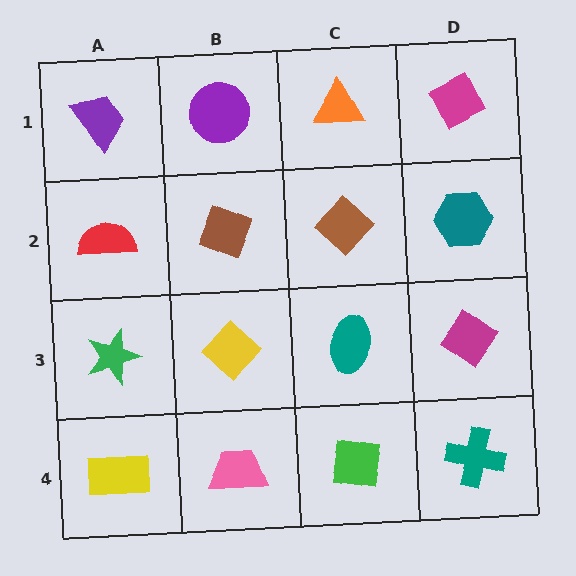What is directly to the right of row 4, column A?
A pink trapezoid.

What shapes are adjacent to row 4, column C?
A teal ellipse (row 3, column C), a pink trapezoid (row 4, column B), a teal cross (row 4, column D).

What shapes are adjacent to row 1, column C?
A brown diamond (row 2, column C), a purple circle (row 1, column B), a magenta diamond (row 1, column D).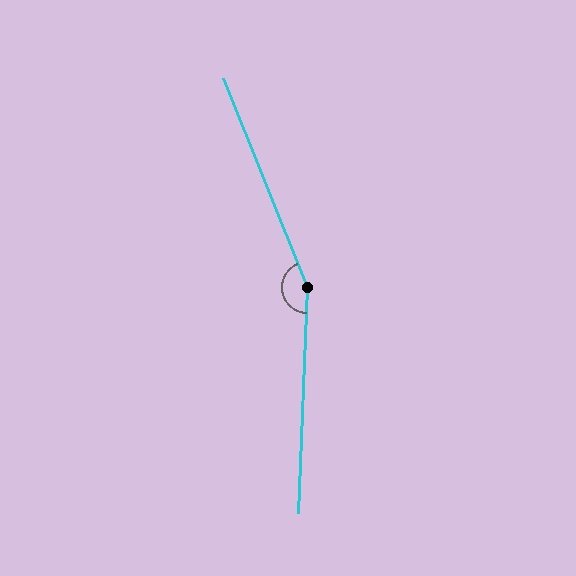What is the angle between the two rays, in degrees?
Approximately 156 degrees.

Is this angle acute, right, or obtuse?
It is obtuse.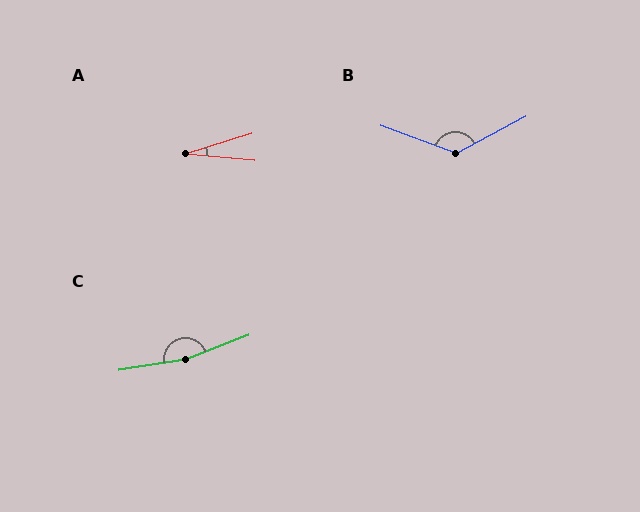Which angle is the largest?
C, at approximately 168 degrees.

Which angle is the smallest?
A, at approximately 23 degrees.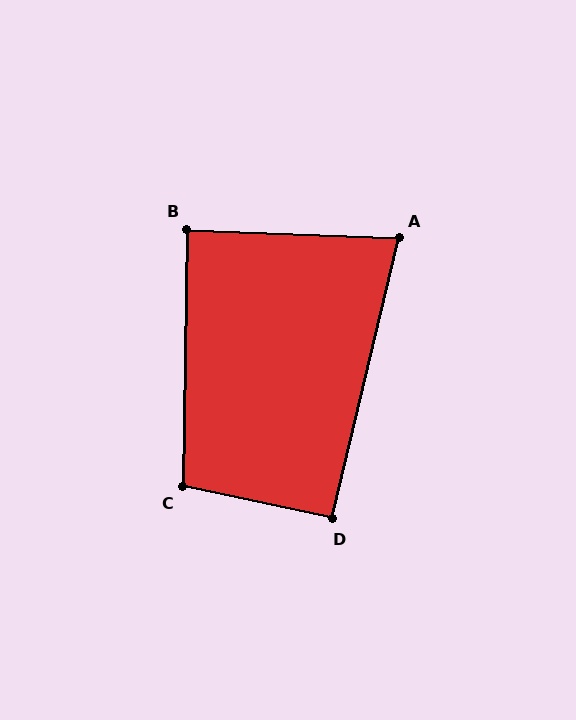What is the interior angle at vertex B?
Approximately 89 degrees (approximately right).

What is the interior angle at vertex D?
Approximately 91 degrees (approximately right).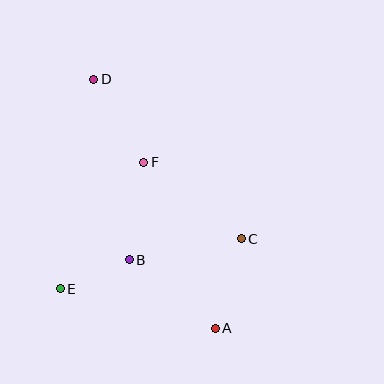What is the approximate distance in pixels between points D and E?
The distance between D and E is approximately 212 pixels.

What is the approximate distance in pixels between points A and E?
The distance between A and E is approximately 160 pixels.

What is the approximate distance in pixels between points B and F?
The distance between B and F is approximately 99 pixels.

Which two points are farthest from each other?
Points A and D are farthest from each other.